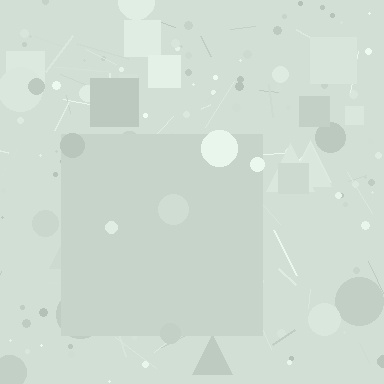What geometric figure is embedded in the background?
A square is embedded in the background.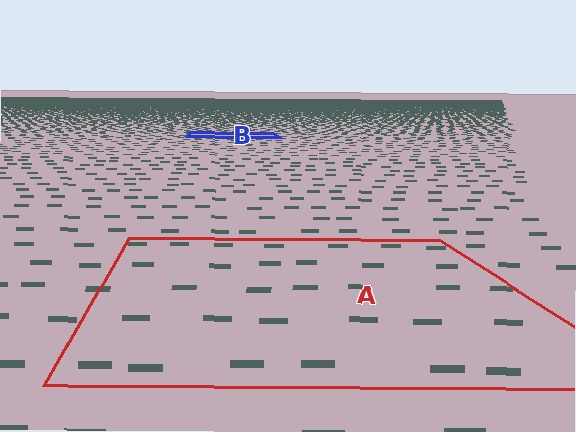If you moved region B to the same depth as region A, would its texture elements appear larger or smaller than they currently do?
They would appear larger. At a closer depth, the same texture elements are projected at a bigger on-screen size.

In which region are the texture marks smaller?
The texture marks are smaller in region B, because it is farther away.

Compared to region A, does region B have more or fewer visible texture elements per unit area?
Region B has more texture elements per unit area — they are packed more densely because it is farther away.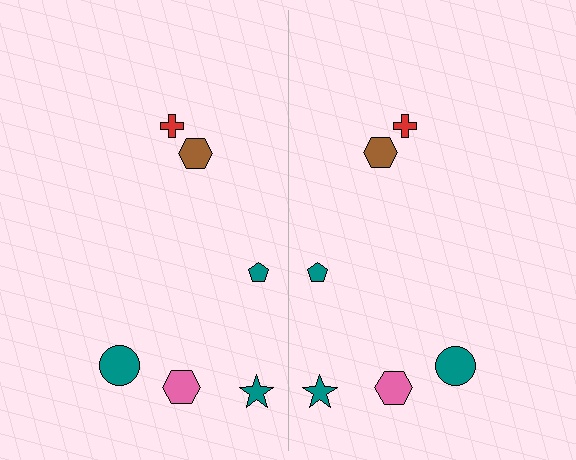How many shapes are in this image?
There are 12 shapes in this image.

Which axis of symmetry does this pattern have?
The pattern has a vertical axis of symmetry running through the center of the image.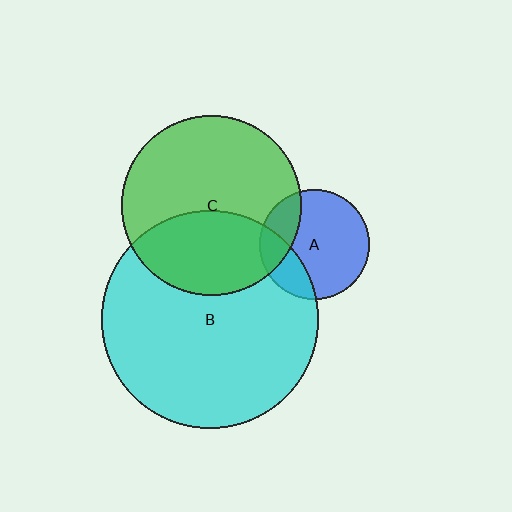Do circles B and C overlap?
Yes.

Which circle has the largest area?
Circle B (cyan).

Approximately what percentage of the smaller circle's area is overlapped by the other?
Approximately 40%.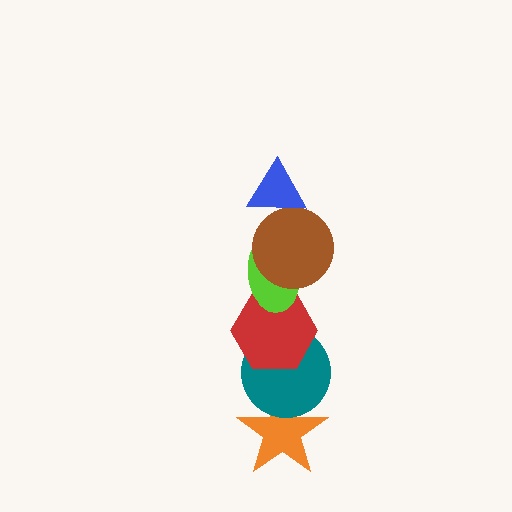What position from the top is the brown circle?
The brown circle is 2nd from the top.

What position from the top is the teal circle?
The teal circle is 5th from the top.